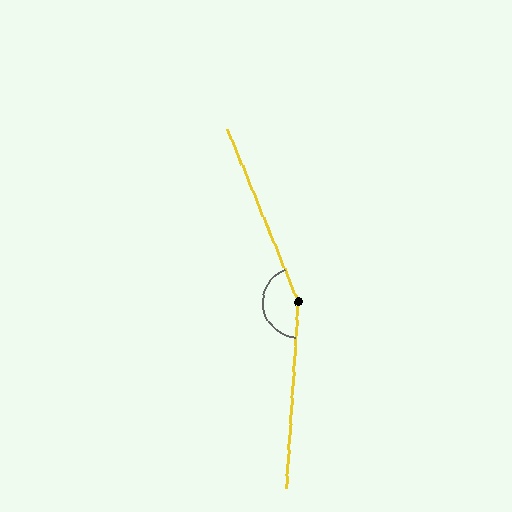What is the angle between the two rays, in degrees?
Approximately 154 degrees.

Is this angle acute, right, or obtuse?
It is obtuse.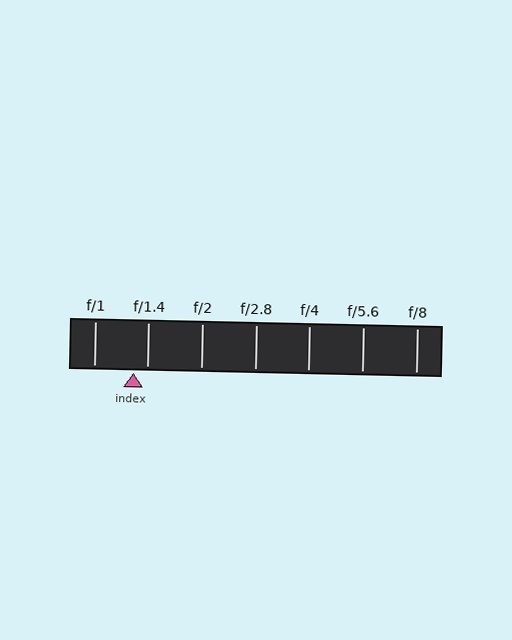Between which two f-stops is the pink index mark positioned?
The index mark is between f/1 and f/1.4.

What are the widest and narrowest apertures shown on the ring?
The widest aperture shown is f/1 and the narrowest is f/8.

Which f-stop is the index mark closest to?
The index mark is closest to f/1.4.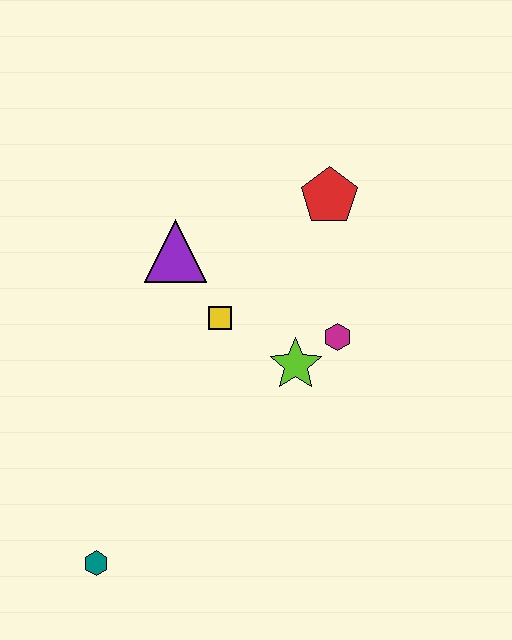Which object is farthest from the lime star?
The teal hexagon is farthest from the lime star.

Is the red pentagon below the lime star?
No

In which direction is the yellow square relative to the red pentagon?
The yellow square is below the red pentagon.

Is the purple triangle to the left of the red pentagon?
Yes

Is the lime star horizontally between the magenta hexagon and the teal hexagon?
Yes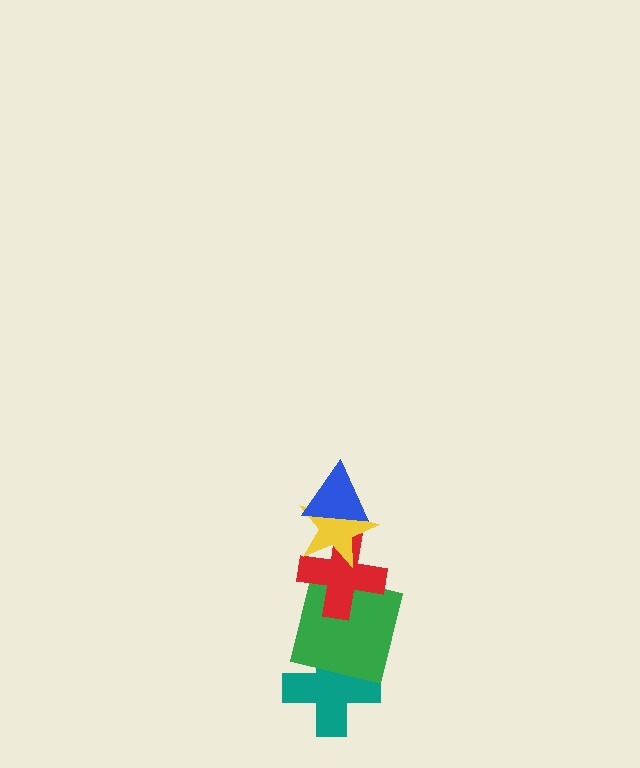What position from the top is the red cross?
The red cross is 3rd from the top.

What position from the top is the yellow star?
The yellow star is 2nd from the top.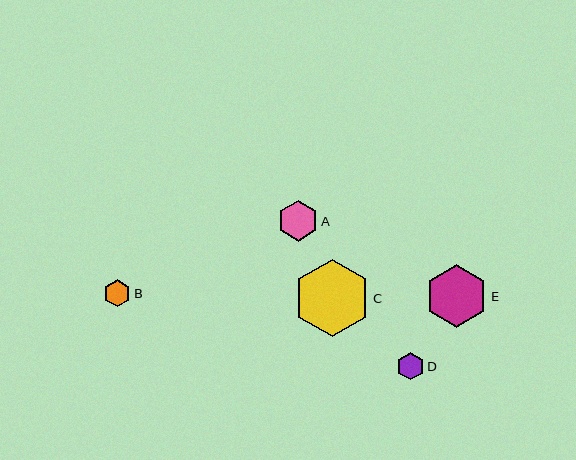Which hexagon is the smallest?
Hexagon D is the smallest with a size of approximately 27 pixels.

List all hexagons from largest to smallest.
From largest to smallest: C, E, A, B, D.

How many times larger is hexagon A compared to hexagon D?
Hexagon A is approximately 1.5 times the size of hexagon D.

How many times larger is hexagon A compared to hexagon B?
Hexagon A is approximately 1.5 times the size of hexagon B.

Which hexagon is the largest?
Hexagon C is the largest with a size of approximately 77 pixels.